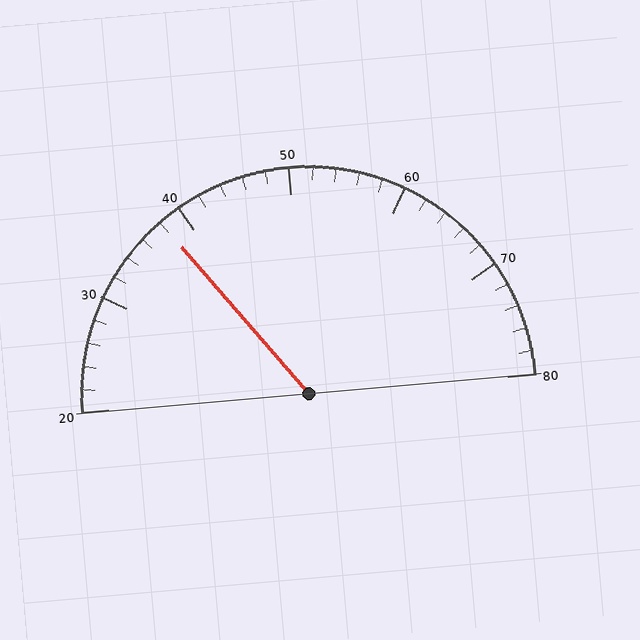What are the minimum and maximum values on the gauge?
The gauge ranges from 20 to 80.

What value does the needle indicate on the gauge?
The needle indicates approximately 38.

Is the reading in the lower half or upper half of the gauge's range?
The reading is in the lower half of the range (20 to 80).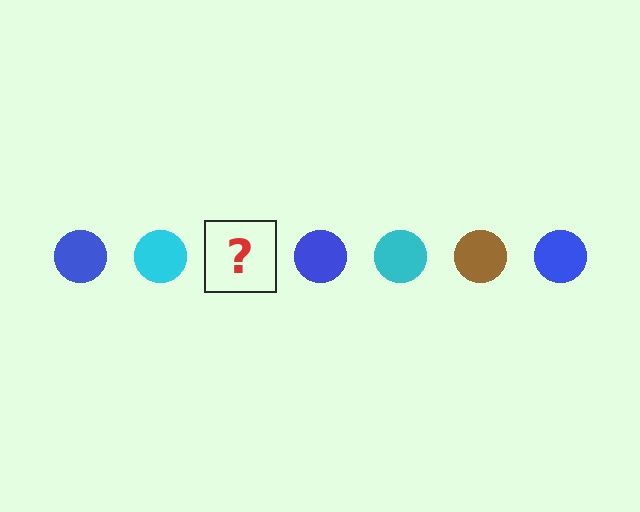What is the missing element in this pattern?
The missing element is a brown circle.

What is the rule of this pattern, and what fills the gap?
The rule is that the pattern cycles through blue, cyan, brown circles. The gap should be filled with a brown circle.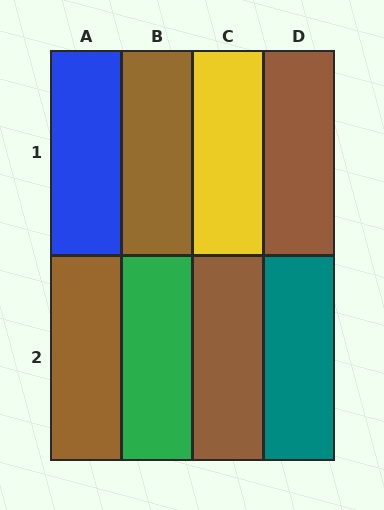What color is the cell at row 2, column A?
Brown.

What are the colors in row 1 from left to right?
Blue, brown, yellow, brown.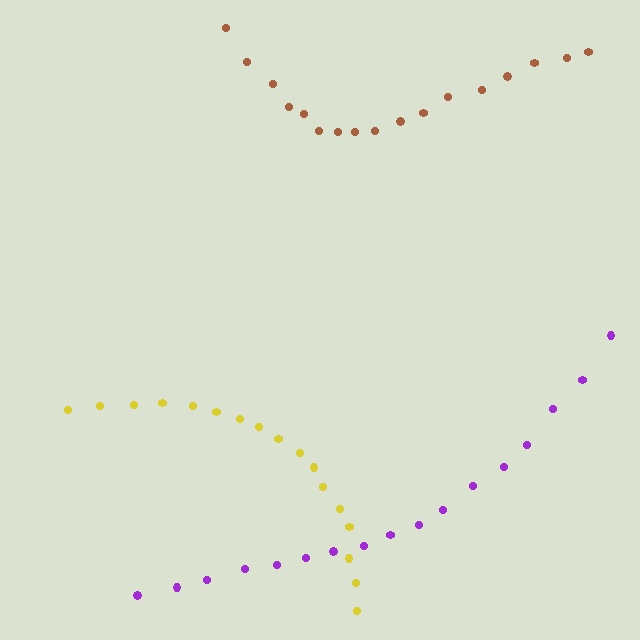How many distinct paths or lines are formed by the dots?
There are 3 distinct paths.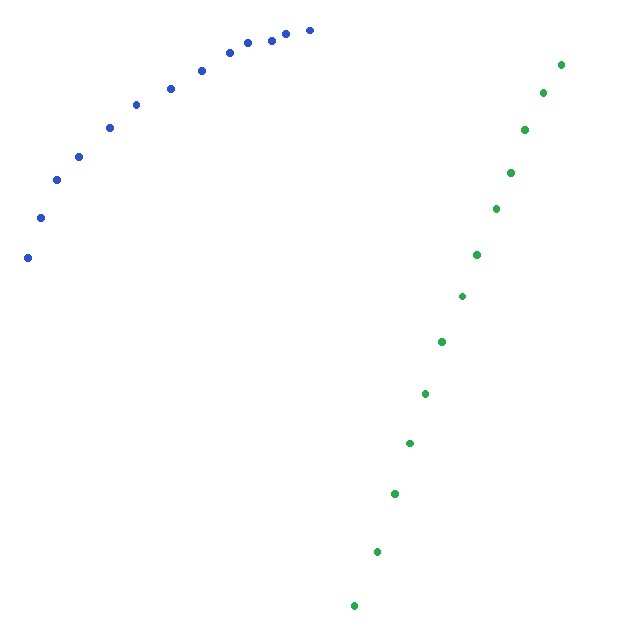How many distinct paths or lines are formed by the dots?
There are 2 distinct paths.